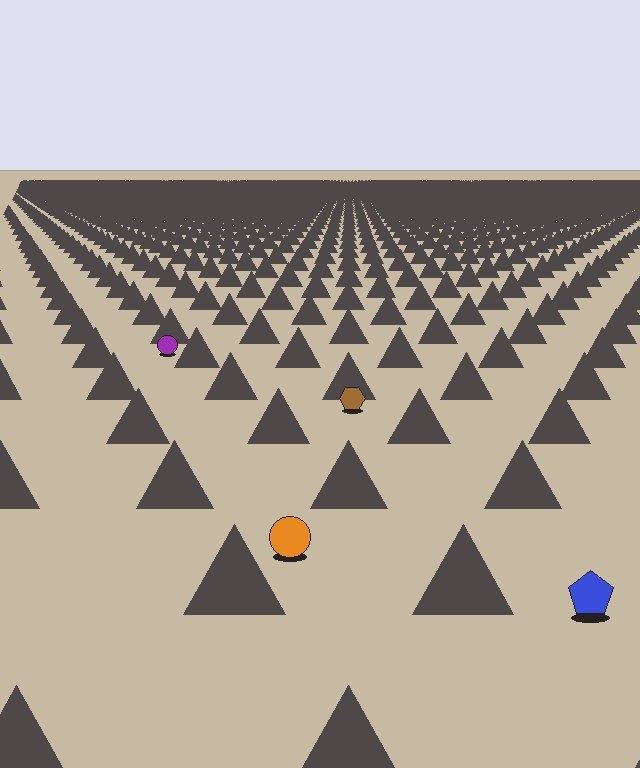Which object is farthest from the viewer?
The purple circle is farthest from the viewer. It appears smaller and the ground texture around it is denser.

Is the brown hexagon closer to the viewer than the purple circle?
Yes. The brown hexagon is closer — you can tell from the texture gradient: the ground texture is coarser near it.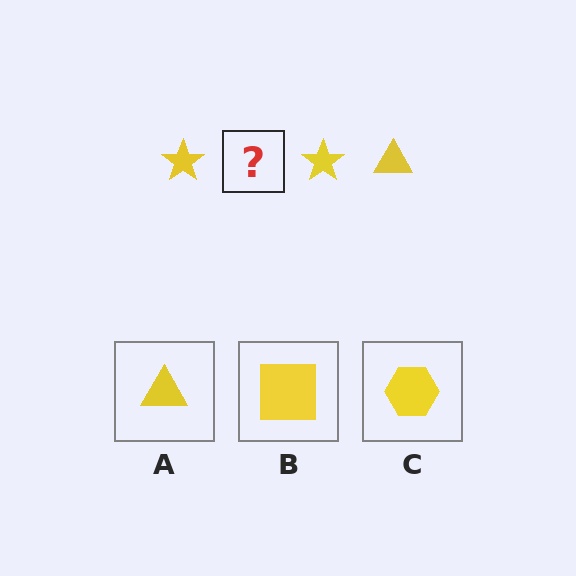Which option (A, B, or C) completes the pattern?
A.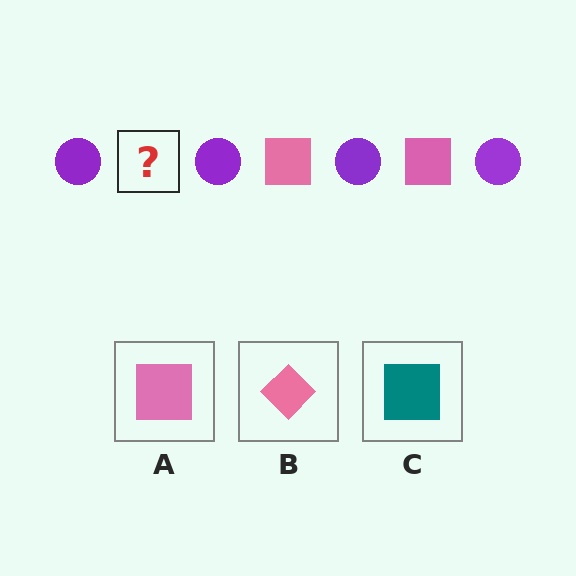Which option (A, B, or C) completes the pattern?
A.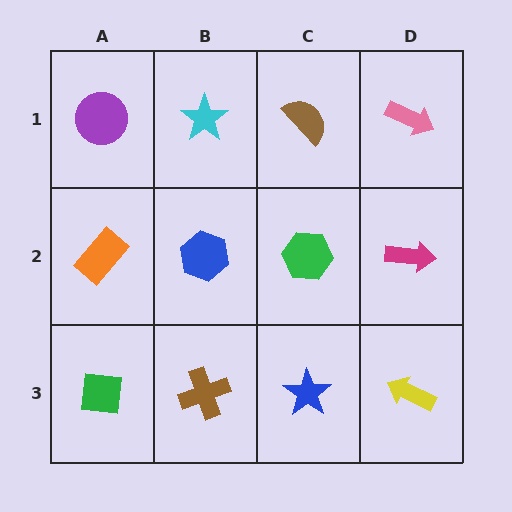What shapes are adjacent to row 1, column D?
A magenta arrow (row 2, column D), a brown semicircle (row 1, column C).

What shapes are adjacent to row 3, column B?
A blue hexagon (row 2, column B), a green square (row 3, column A), a blue star (row 3, column C).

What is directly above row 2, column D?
A pink arrow.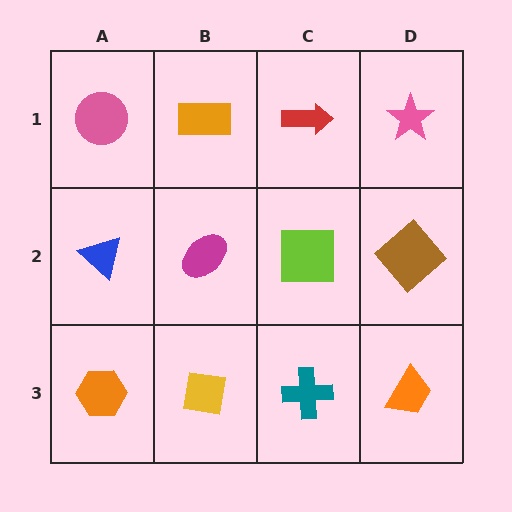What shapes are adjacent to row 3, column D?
A brown diamond (row 2, column D), a teal cross (row 3, column C).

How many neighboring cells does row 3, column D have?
2.